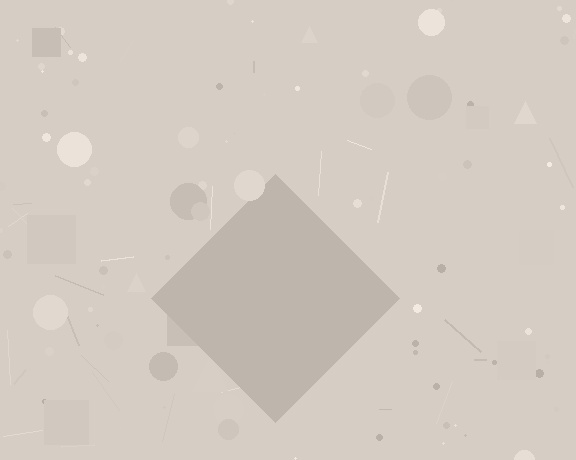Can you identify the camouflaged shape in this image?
The camouflaged shape is a diamond.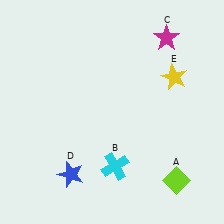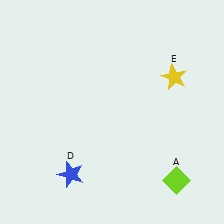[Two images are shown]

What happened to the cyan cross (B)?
The cyan cross (B) was removed in Image 2. It was in the bottom-right area of Image 1.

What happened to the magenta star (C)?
The magenta star (C) was removed in Image 2. It was in the top-right area of Image 1.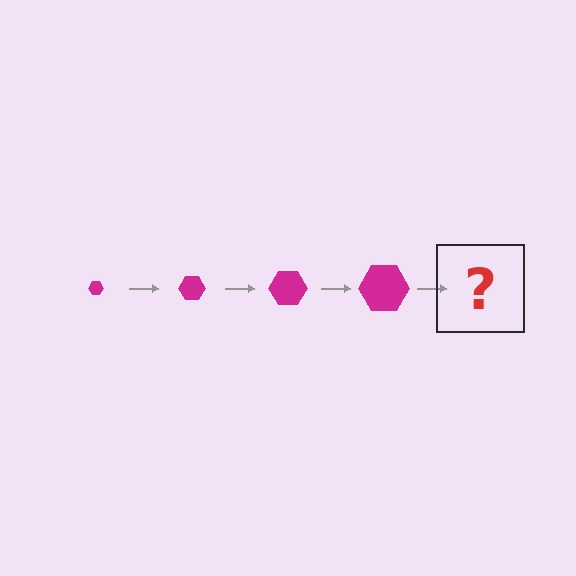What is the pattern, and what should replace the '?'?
The pattern is that the hexagon gets progressively larger each step. The '?' should be a magenta hexagon, larger than the previous one.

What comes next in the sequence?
The next element should be a magenta hexagon, larger than the previous one.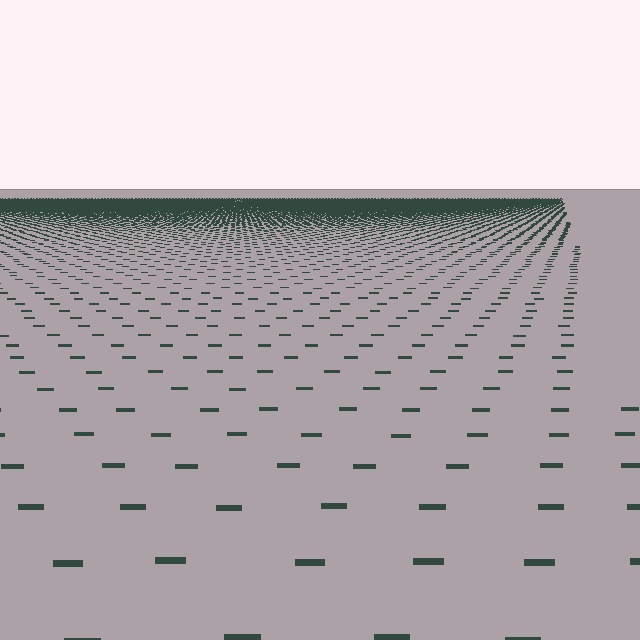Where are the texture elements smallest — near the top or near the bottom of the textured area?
Near the top.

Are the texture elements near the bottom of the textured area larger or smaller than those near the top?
Larger. Near the bottom, elements are closer to the viewer and appear at a bigger on-screen size.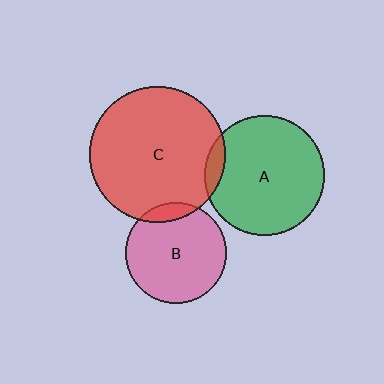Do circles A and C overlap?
Yes.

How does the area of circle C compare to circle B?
Approximately 1.8 times.